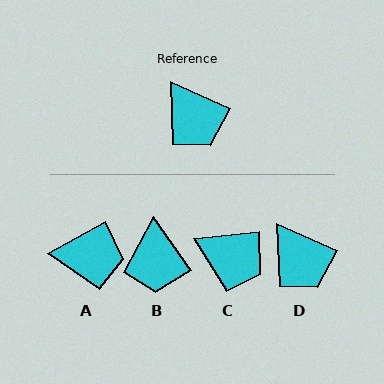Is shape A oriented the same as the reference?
No, it is off by about 53 degrees.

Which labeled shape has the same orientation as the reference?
D.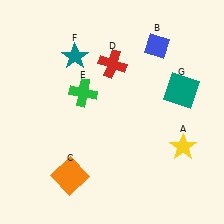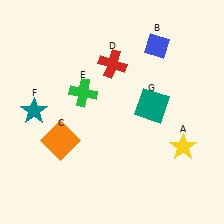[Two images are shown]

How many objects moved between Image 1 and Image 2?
3 objects moved between the two images.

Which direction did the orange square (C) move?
The orange square (C) moved up.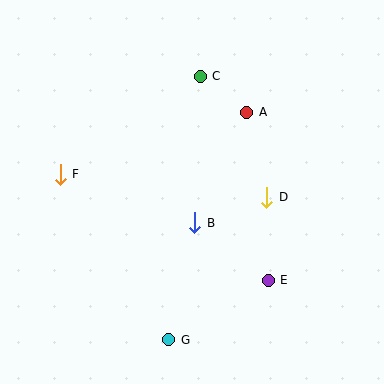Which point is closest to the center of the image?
Point B at (195, 223) is closest to the center.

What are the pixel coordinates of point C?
Point C is at (200, 76).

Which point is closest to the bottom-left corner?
Point G is closest to the bottom-left corner.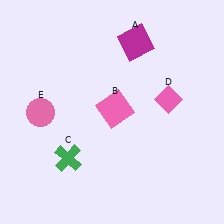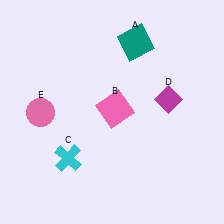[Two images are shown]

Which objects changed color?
A changed from magenta to teal. C changed from green to cyan. D changed from pink to magenta.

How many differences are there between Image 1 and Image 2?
There are 3 differences between the two images.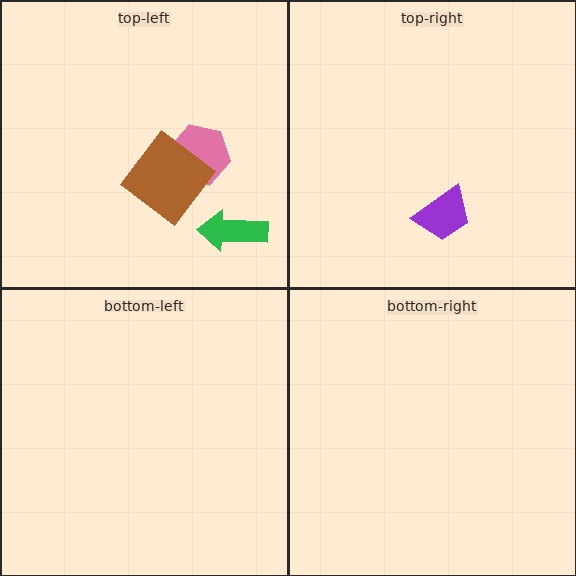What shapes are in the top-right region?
The purple trapezoid.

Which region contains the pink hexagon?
The top-left region.